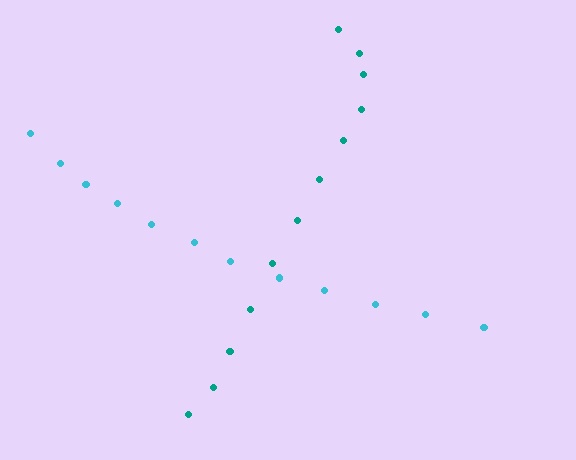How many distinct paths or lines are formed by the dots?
There are 2 distinct paths.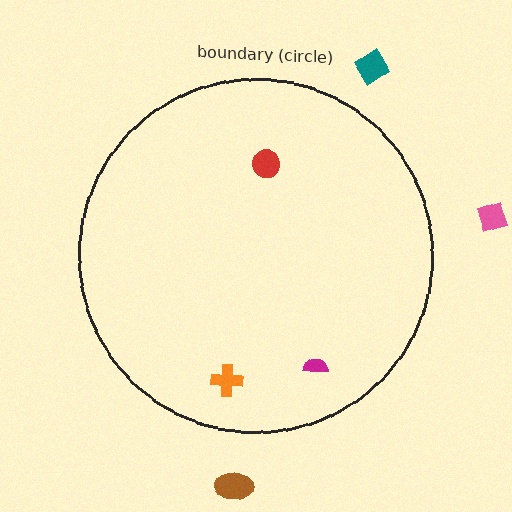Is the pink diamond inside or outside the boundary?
Outside.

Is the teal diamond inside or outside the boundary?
Outside.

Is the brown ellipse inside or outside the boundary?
Outside.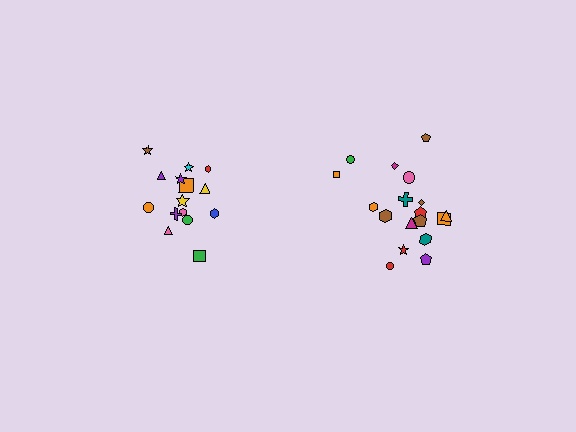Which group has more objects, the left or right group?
The right group.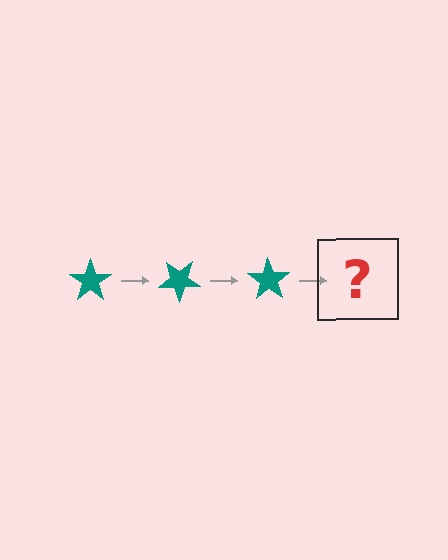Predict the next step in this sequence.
The next step is a teal star rotated 105 degrees.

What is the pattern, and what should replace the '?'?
The pattern is that the star rotates 35 degrees each step. The '?' should be a teal star rotated 105 degrees.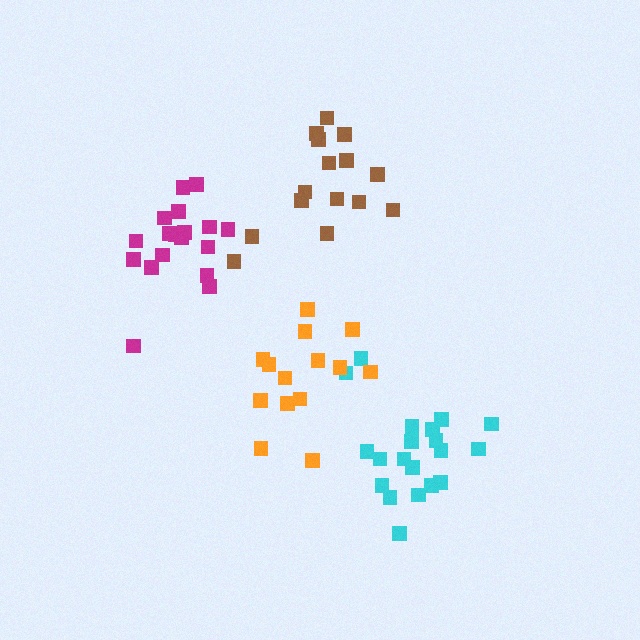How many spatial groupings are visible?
There are 4 spatial groupings.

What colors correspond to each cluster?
The clusters are colored: brown, magenta, cyan, orange.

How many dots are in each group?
Group 1: 15 dots, Group 2: 18 dots, Group 3: 20 dots, Group 4: 14 dots (67 total).